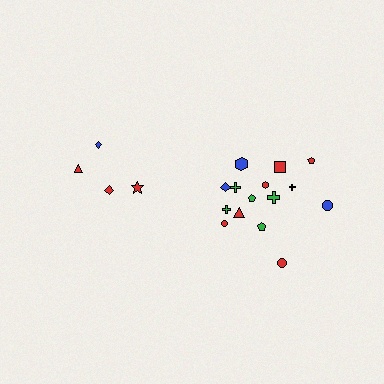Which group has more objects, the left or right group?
The right group.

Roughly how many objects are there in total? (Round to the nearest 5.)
Roughly 20 objects in total.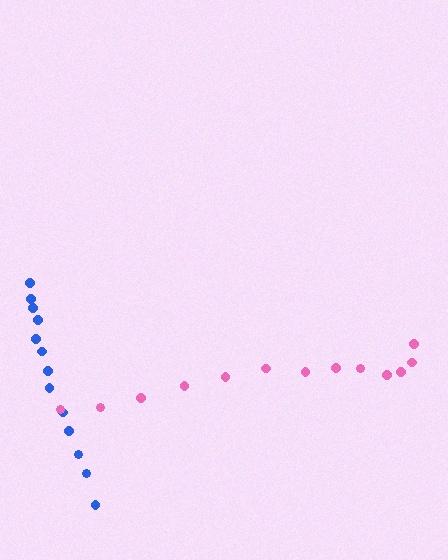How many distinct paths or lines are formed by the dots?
There are 2 distinct paths.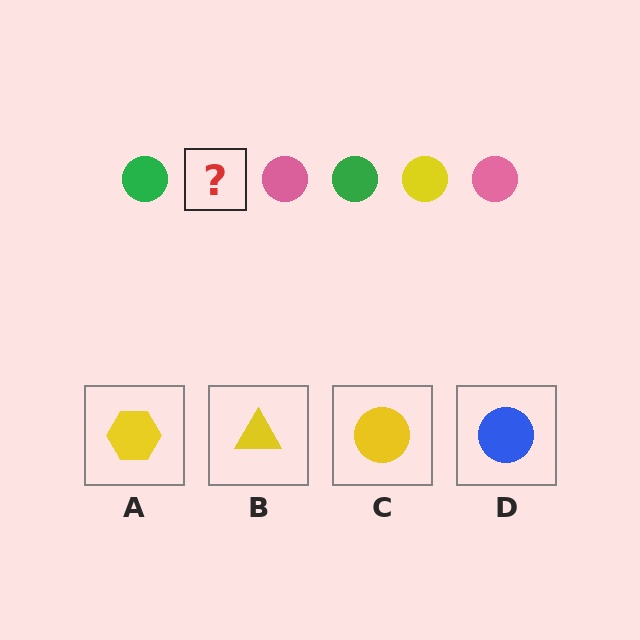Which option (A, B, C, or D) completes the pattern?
C.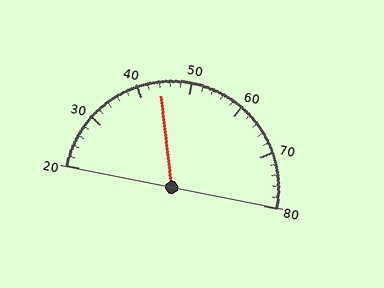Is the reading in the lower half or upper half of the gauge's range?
The reading is in the lower half of the range (20 to 80).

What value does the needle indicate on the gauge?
The needle indicates approximately 44.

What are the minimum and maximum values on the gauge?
The gauge ranges from 20 to 80.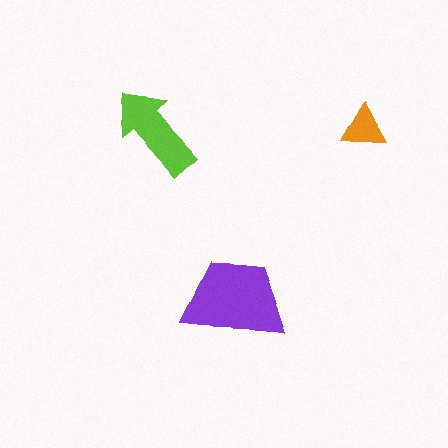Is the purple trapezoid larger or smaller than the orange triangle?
Larger.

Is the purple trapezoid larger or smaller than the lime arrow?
Larger.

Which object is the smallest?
The orange triangle.